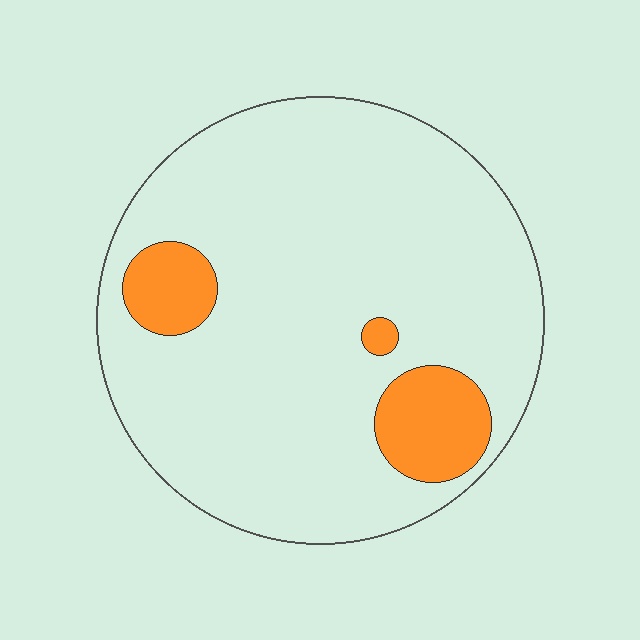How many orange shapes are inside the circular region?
3.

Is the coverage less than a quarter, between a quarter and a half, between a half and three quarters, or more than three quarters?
Less than a quarter.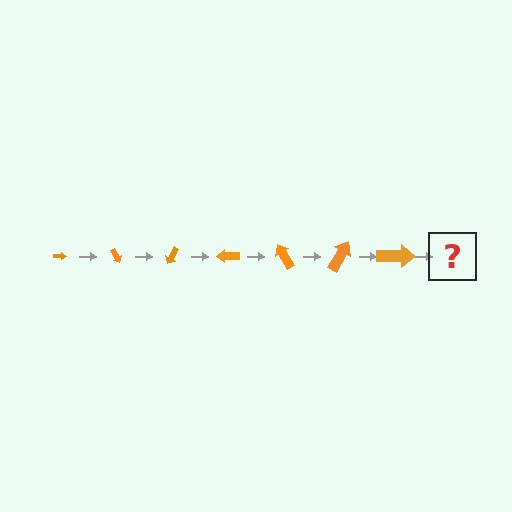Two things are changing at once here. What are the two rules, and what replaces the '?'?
The two rules are that the arrow grows larger each step and it rotates 60 degrees each step. The '?' should be an arrow, larger than the previous one and rotated 420 degrees from the start.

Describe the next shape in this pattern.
It should be an arrow, larger than the previous one and rotated 420 degrees from the start.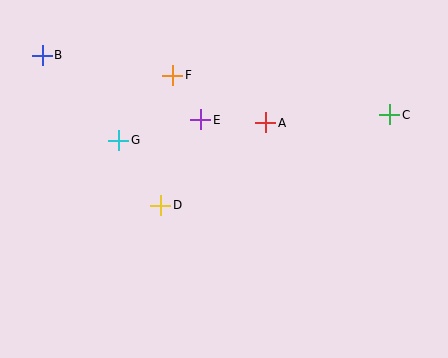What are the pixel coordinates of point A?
Point A is at (266, 123).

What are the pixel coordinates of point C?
Point C is at (390, 115).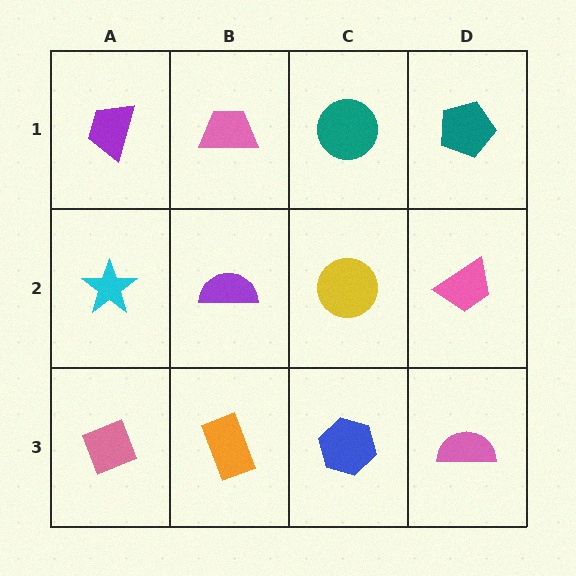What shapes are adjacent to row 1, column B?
A purple semicircle (row 2, column B), a purple trapezoid (row 1, column A), a teal circle (row 1, column C).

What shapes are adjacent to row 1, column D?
A pink trapezoid (row 2, column D), a teal circle (row 1, column C).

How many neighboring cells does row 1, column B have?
3.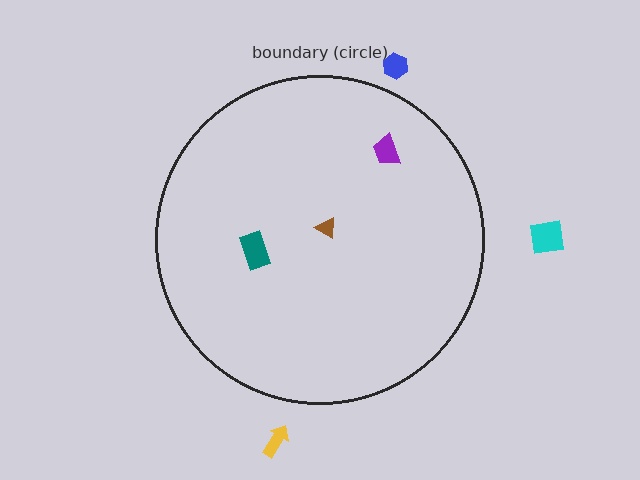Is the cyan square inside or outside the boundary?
Outside.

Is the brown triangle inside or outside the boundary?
Inside.